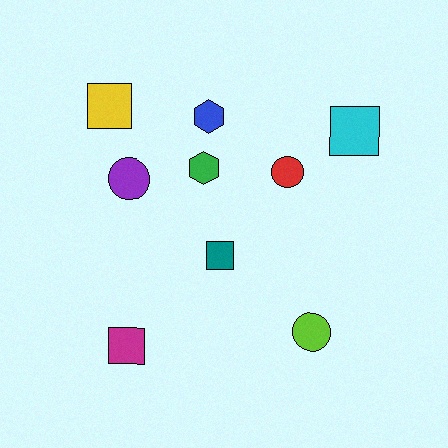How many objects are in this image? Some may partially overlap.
There are 9 objects.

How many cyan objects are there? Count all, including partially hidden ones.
There is 1 cyan object.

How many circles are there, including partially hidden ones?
There are 3 circles.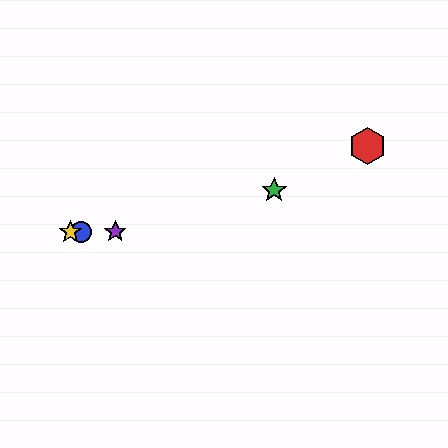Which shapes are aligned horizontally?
The blue circle, the yellow star, the purple star are aligned horizontally.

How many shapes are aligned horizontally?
3 shapes (the blue circle, the yellow star, the purple star) are aligned horizontally.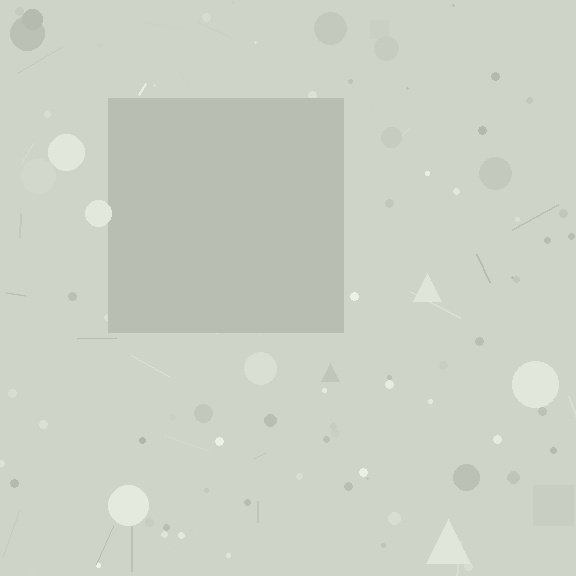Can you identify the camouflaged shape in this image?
The camouflaged shape is a square.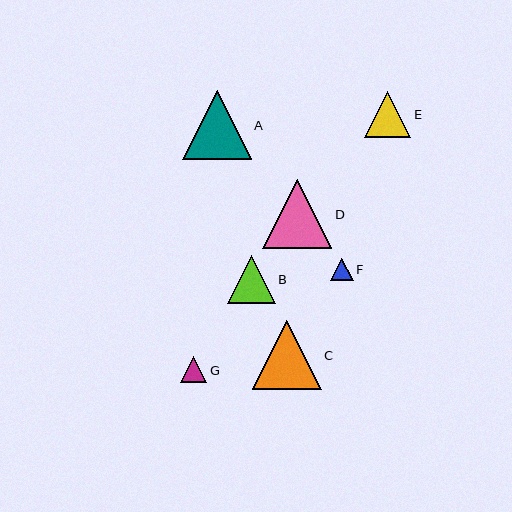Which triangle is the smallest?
Triangle F is the smallest with a size of approximately 23 pixels.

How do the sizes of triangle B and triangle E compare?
Triangle B and triangle E are approximately the same size.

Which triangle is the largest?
Triangle D is the largest with a size of approximately 70 pixels.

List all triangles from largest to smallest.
From largest to smallest: D, C, A, B, E, G, F.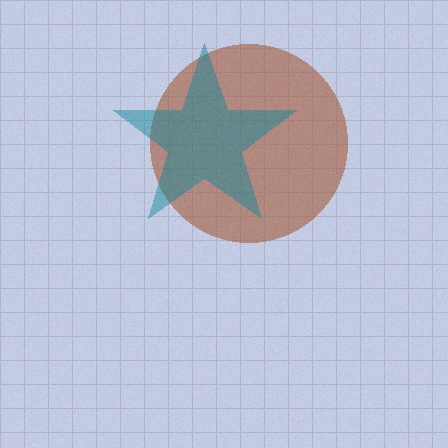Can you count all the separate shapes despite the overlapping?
Yes, there are 2 separate shapes.